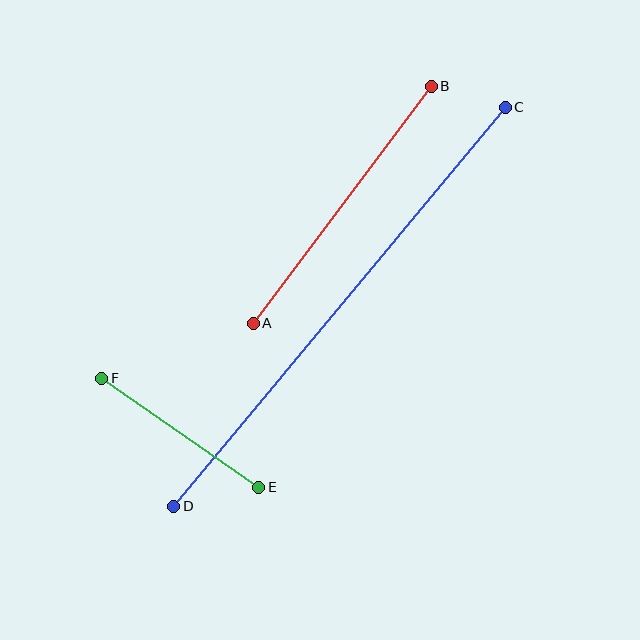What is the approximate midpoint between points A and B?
The midpoint is at approximately (342, 205) pixels.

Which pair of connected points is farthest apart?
Points C and D are farthest apart.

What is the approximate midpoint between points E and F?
The midpoint is at approximately (180, 433) pixels.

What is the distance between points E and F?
The distance is approximately 191 pixels.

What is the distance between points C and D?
The distance is approximately 519 pixels.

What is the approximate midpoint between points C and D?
The midpoint is at approximately (340, 307) pixels.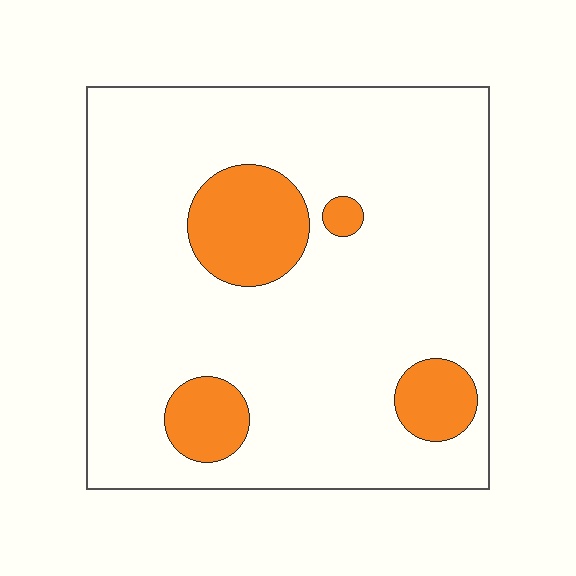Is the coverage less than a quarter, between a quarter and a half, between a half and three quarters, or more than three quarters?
Less than a quarter.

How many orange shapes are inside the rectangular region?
4.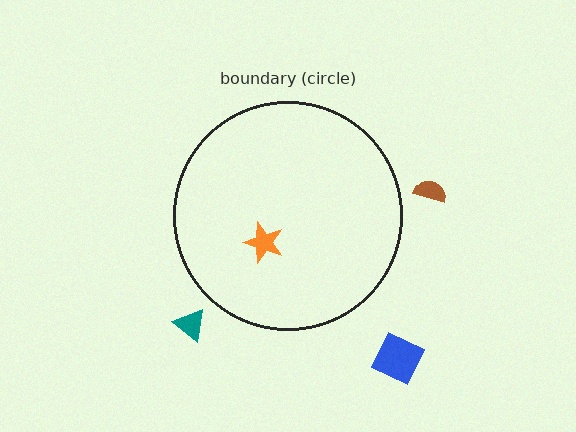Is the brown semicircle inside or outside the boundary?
Outside.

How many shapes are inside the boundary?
1 inside, 3 outside.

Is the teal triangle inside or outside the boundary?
Outside.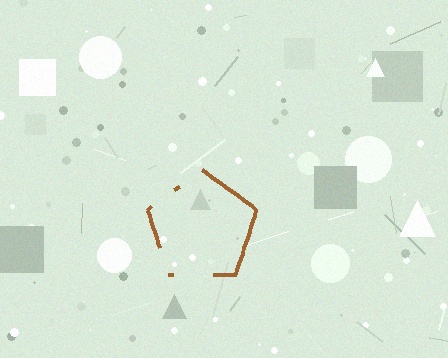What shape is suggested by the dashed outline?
The dashed outline suggests a pentagon.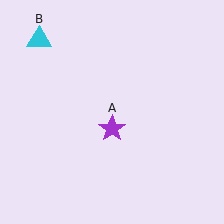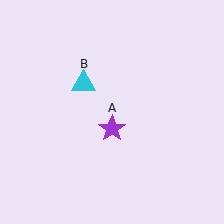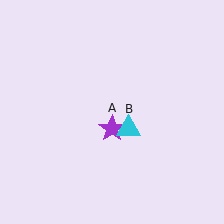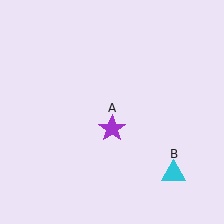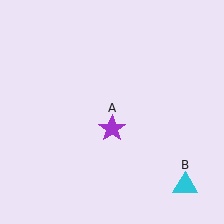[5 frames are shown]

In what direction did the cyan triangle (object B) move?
The cyan triangle (object B) moved down and to the right.